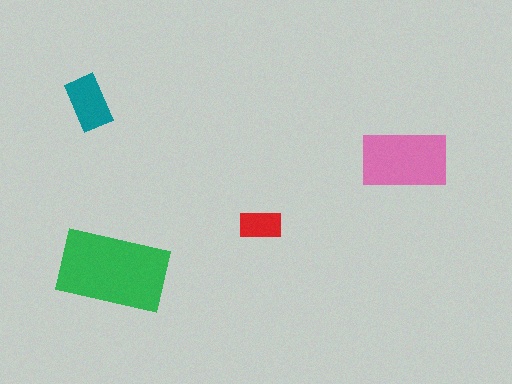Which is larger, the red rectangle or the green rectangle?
The green one.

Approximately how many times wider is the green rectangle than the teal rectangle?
About 2 times wider.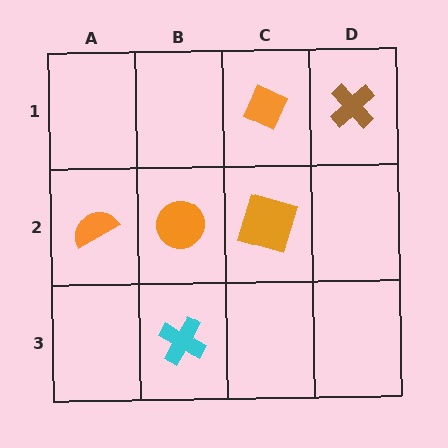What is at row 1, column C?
An orange diamond.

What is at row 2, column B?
An orange circle.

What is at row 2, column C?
An orange square.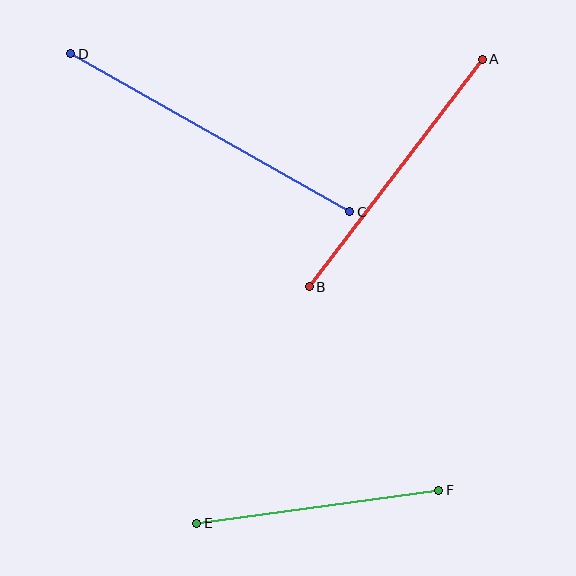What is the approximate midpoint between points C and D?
The midpoint is at approximately (210, 133) pixels.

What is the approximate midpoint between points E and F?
The midpoint is at approximately (318, 507) pixels.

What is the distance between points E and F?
The distance is approximately 244 pixels.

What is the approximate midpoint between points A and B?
The midpoint is at approximately (396, 173) pixels.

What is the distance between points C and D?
The distance is approximately 321 pixels.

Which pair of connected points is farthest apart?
Points C and D are farthest apart.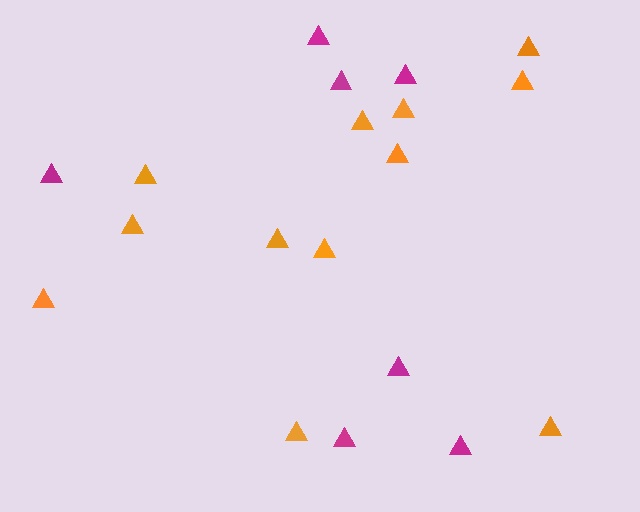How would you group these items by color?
There are 2 groups: one group of magenta triangles (7) and one group of orange triangles (12).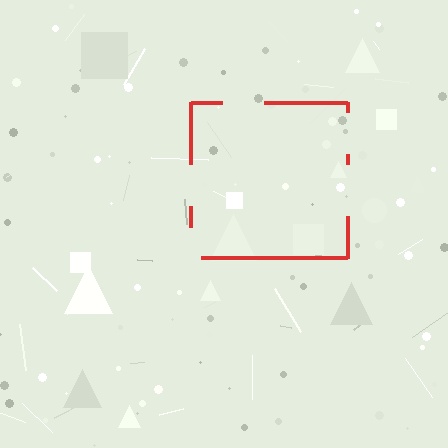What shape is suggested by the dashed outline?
The dashed outline suggests a square.